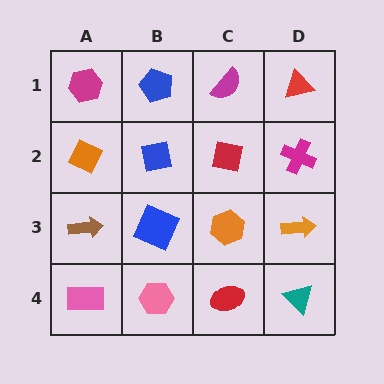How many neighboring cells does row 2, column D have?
3.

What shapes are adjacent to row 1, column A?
An orange diamond (row 2, column A), a blue pentagon (row 1, column B).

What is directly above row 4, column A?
A brown arrow.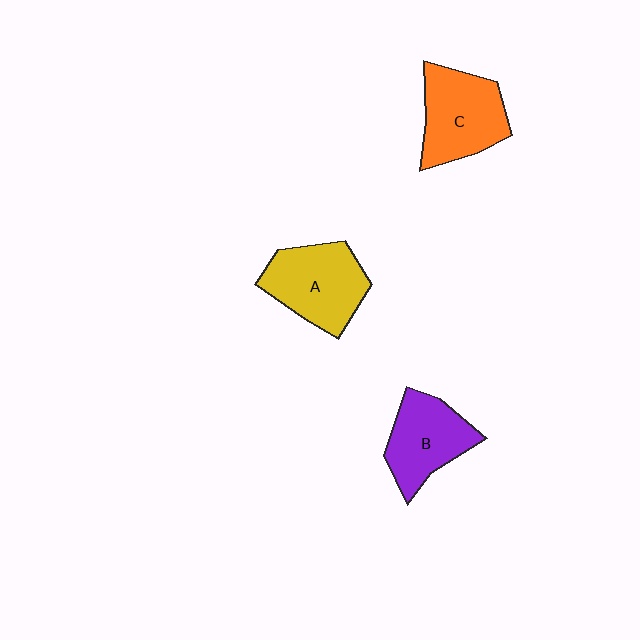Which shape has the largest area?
Shape A (yellow).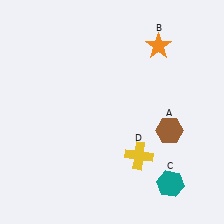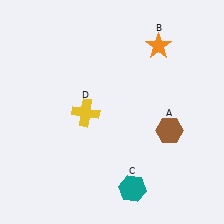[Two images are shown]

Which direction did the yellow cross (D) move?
The yellow cross (D) moved left.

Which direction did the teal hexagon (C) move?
The teal hexagon (C) moved left.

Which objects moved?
The objects that moved are: the teal hexagon (C), the yellow cross (D).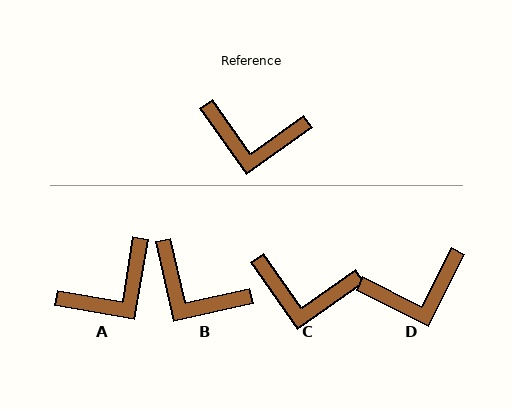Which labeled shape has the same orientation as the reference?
C.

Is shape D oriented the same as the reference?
No, it is off by about 28 degrees.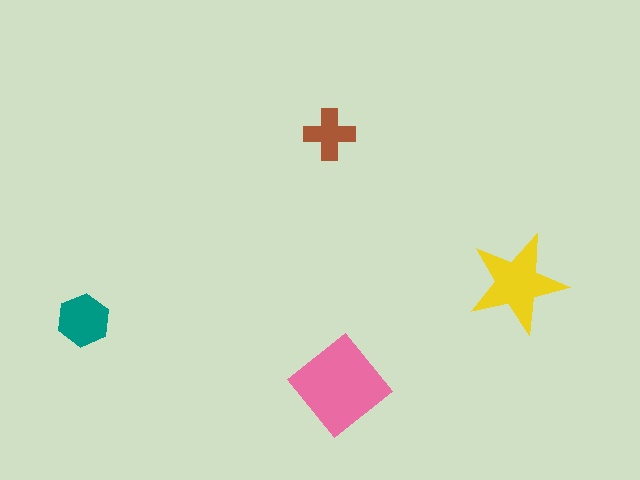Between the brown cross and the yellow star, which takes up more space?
The yellow star.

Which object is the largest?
The pink diamond.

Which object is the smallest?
The brown cross.